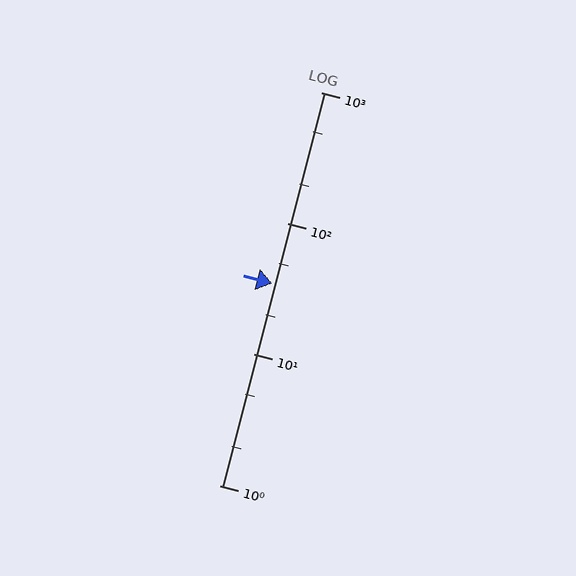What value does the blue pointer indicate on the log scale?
The pointer indicates approximately 35.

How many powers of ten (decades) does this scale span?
The scale spans 3 decades, from 1 to 1000.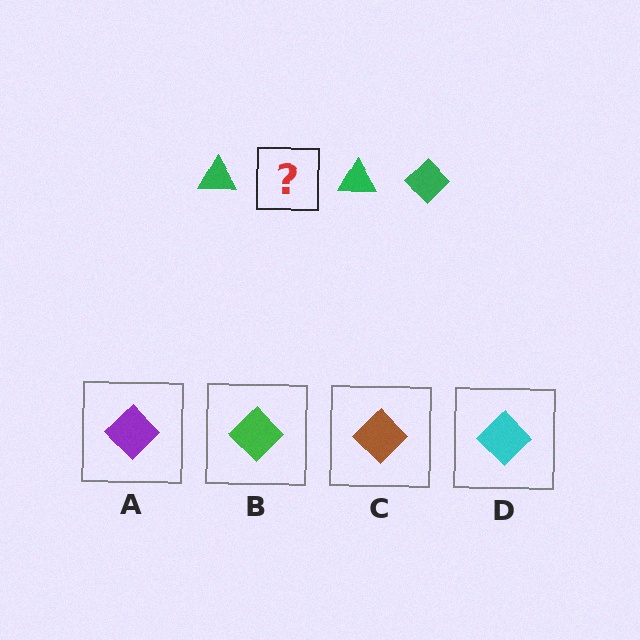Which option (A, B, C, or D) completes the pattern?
B.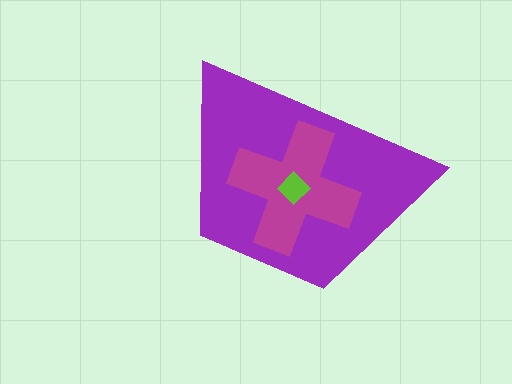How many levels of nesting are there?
3.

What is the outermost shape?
The purple trapezoid.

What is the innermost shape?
The lime diamond.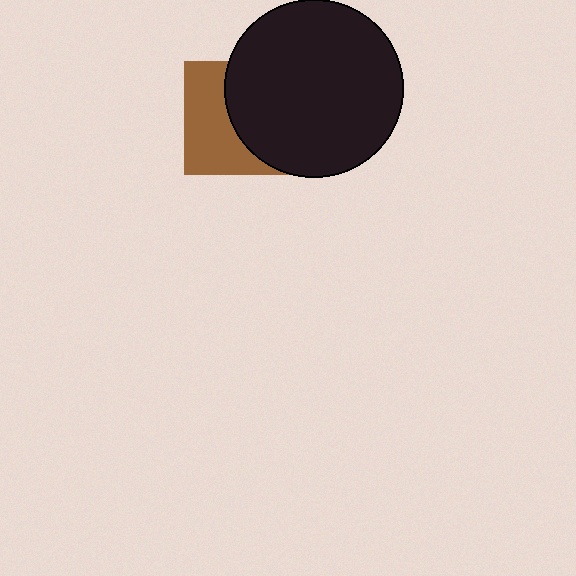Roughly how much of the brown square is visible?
About half of it is visible (roughly 47%).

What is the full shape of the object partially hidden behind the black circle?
The partially hidden object is a brown square.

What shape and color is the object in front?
The object in front is a black circle.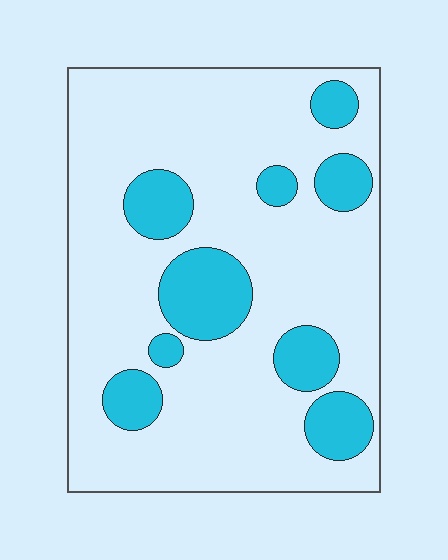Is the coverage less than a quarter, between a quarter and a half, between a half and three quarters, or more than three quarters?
Less than a quarter.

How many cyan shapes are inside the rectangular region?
9.